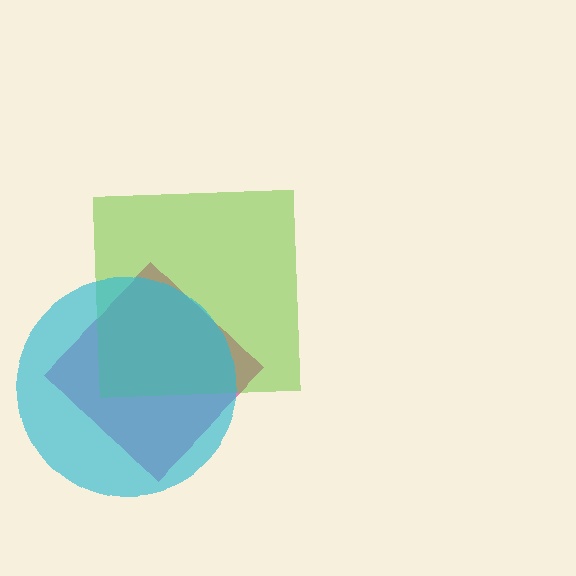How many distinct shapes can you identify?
There are 3 distinct shapes: a magenta diamond, a lime square, a cyan circle.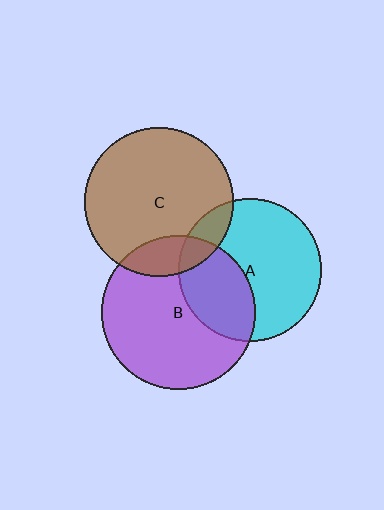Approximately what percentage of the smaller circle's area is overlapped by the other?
Approximately 15%.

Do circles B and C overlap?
Yes.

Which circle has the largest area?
Circle B (purple).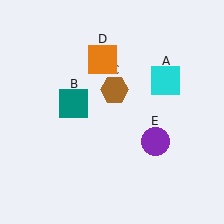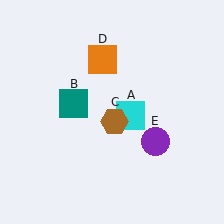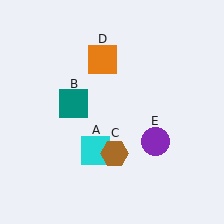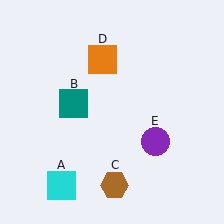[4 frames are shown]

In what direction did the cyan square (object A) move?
The cyan square (object A) moved down and to the left.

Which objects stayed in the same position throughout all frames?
Teal square (object B) and orange square (object D) and purple circle (object E) remained stationary.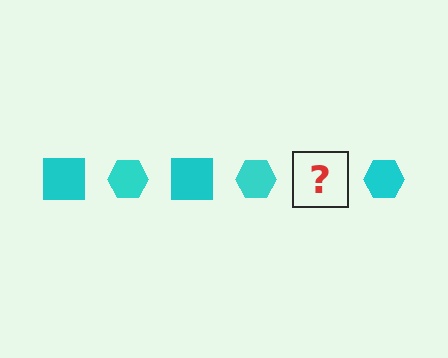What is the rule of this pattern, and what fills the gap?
The rule is that the pattern cycles through square, hexagon shapes in cyan. The gap should be filled with a cyan square.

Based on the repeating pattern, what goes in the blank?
The blank should be a cyan square.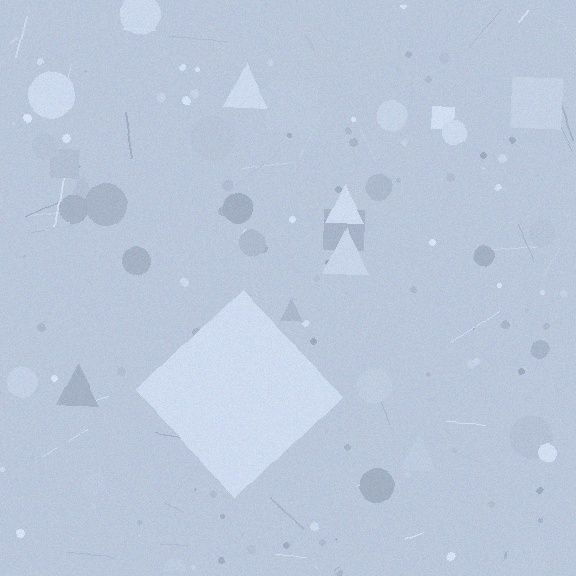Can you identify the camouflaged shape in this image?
The camouflaged shape is a diamond.